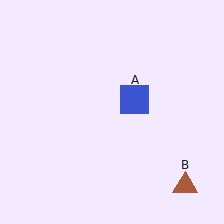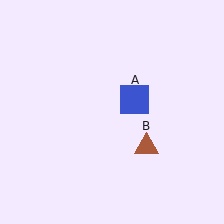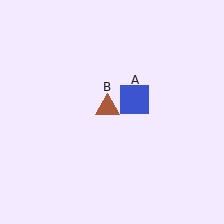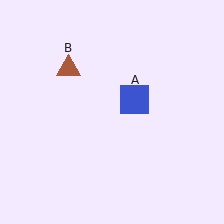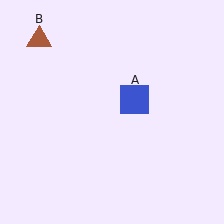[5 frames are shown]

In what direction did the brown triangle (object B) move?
The brown triangle (object B) moved up and to the left.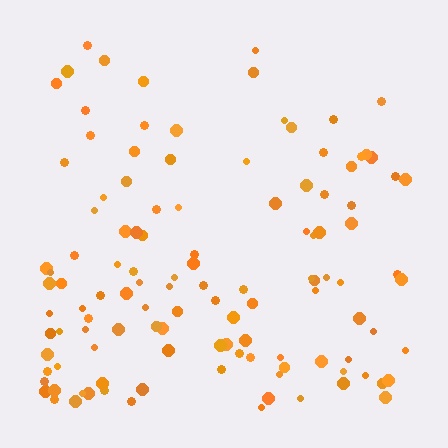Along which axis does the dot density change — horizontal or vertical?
Vertical.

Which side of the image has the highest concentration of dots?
The bottom.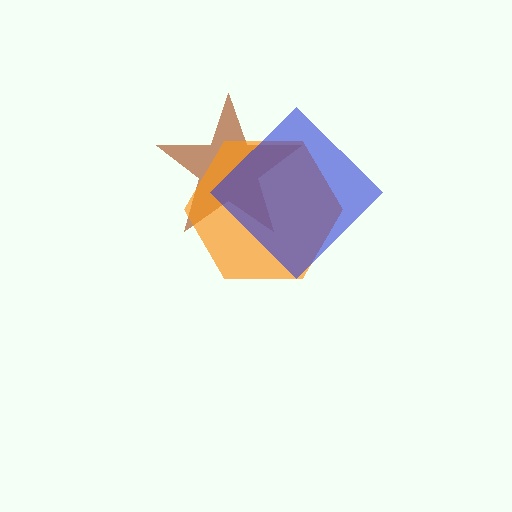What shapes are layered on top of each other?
The layered shapes are: a brown star, an orange hexagon, a blue diamond.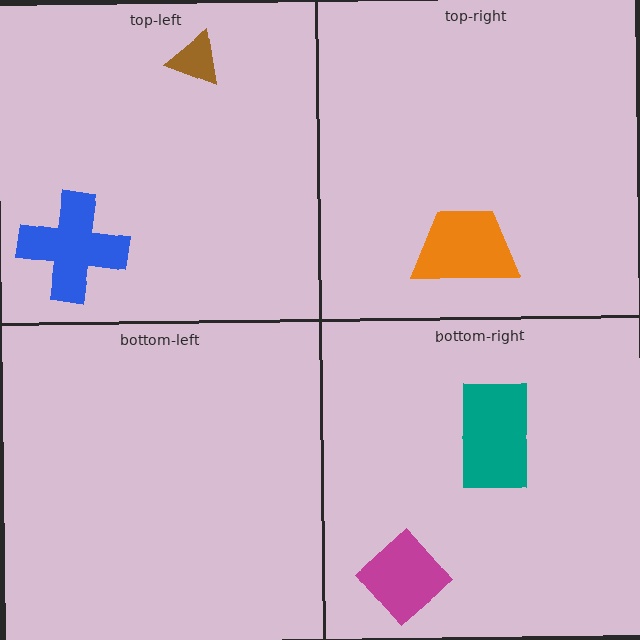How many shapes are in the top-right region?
1.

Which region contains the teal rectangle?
The bottom-right region.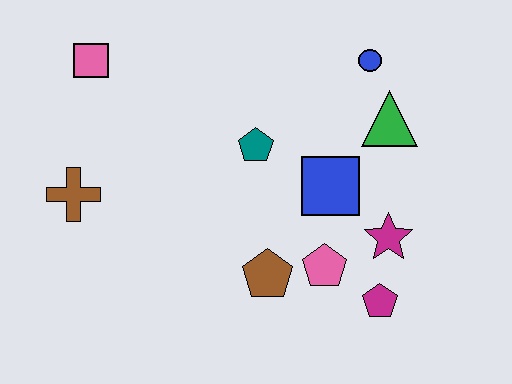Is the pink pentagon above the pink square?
No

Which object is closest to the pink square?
The brown cross is closest to the pink square.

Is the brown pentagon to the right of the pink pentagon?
No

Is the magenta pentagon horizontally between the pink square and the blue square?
No